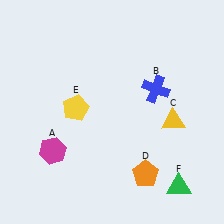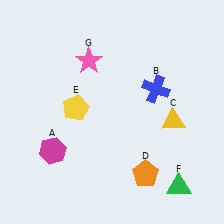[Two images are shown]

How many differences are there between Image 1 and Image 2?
There is 1 difference between the two images.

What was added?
A pink star (G) was added in Image 2.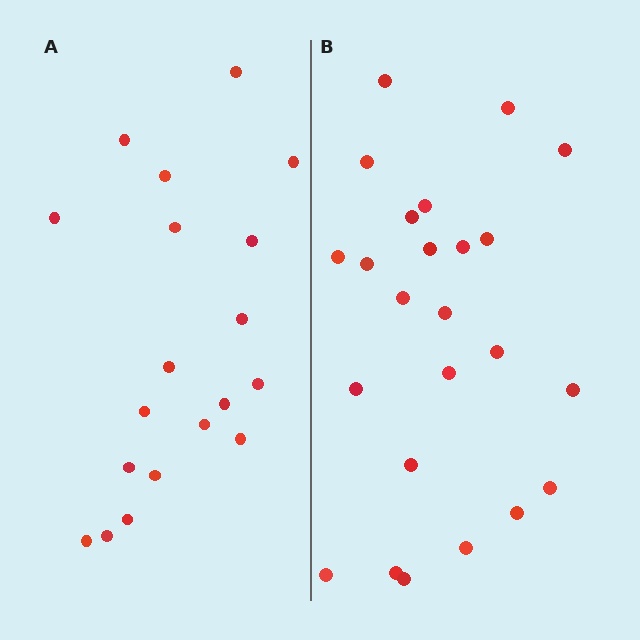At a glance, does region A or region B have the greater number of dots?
Region B (the right region) has more dots.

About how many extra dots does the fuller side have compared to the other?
Region B has about 5 more dots than region A.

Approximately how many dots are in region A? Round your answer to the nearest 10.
About 20 dots. (The exact count is 19, which rounds to 20.)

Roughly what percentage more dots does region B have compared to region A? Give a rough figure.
About 25% more.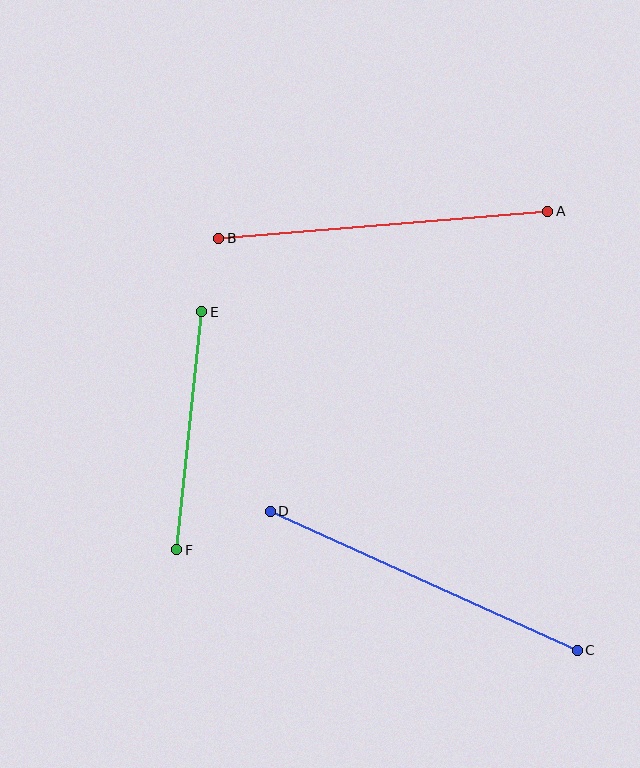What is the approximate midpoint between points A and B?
The midpoint is at approximately (383, 225) pixels.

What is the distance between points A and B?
The distance is approximately 330 pixels.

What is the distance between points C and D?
The distance is approximately 337 pixels.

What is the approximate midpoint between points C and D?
The midpoint is at approximately (424, 581) pixels.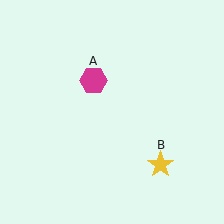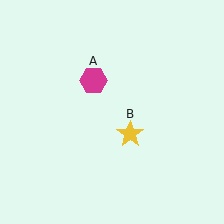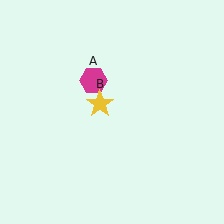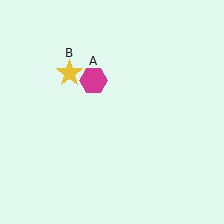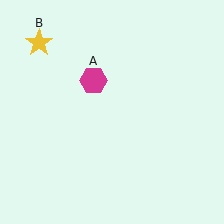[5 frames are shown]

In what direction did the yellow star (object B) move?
The yellow star (object B) moved up and to the left.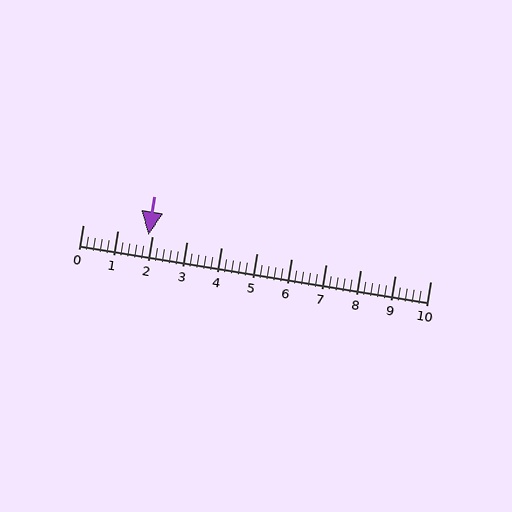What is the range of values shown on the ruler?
The ruler shows values from 0 to 10.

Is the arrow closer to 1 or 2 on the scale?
The arrow is closer to 2.